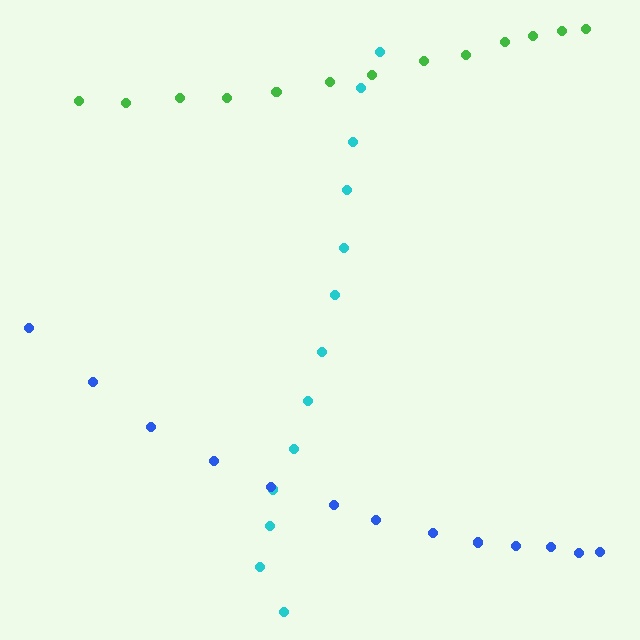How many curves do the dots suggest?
There are 3 distinct paths.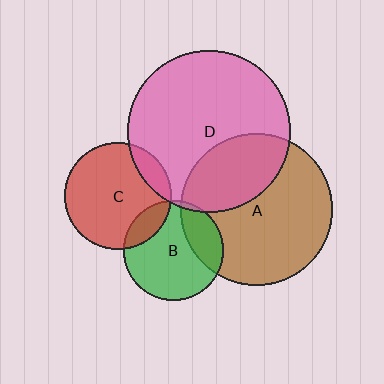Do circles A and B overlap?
Yes.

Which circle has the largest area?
Circle D (pink).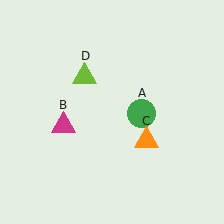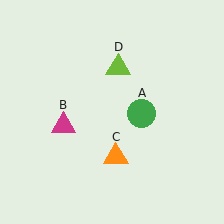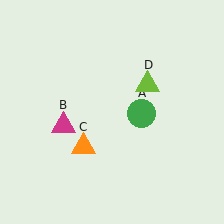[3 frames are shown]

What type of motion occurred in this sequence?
The orange triangle (object C), lime triangle (object D) rotated clockwise around the center of the scene.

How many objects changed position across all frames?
2 objects changed position: orange triangle (object C), lime triangle (object D).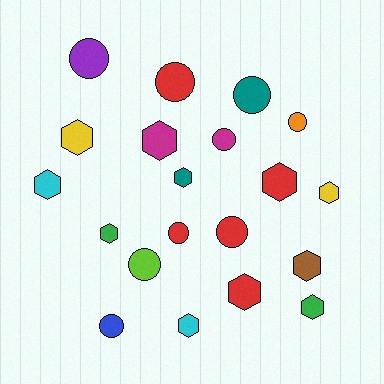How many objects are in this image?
There are 20 objects.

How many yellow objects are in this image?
There are 2 yellow objects.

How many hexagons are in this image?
There are 11 hexagons.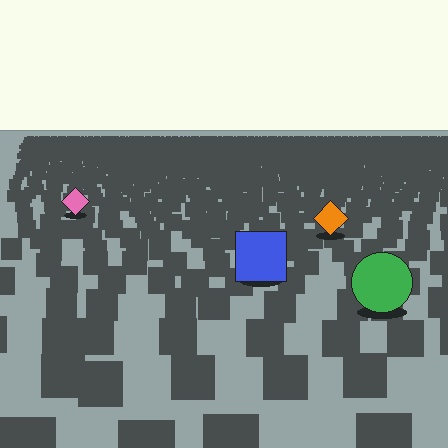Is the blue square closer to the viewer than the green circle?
No. The green circle is closer — you can tell from the texture gradient: the ground texture is coarser near it.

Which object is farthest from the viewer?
The pink diamond is farthest from the viewer. It appears smaller and the ground texture around it is denser.